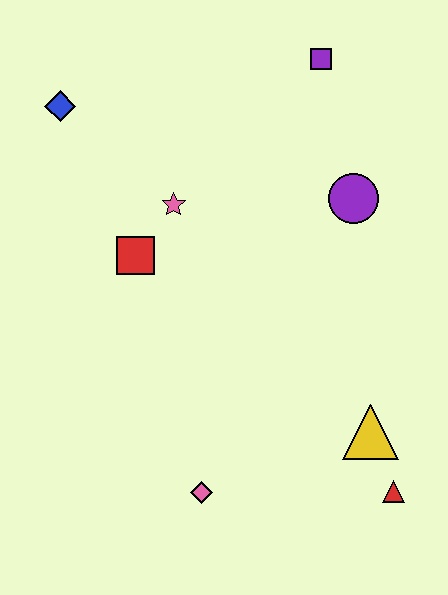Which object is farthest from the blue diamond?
The red triangle is farthest from the blue diamond.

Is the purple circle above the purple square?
No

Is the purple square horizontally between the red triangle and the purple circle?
No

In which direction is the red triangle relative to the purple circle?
The red triangle is below the purple circle.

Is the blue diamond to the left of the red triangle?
Yes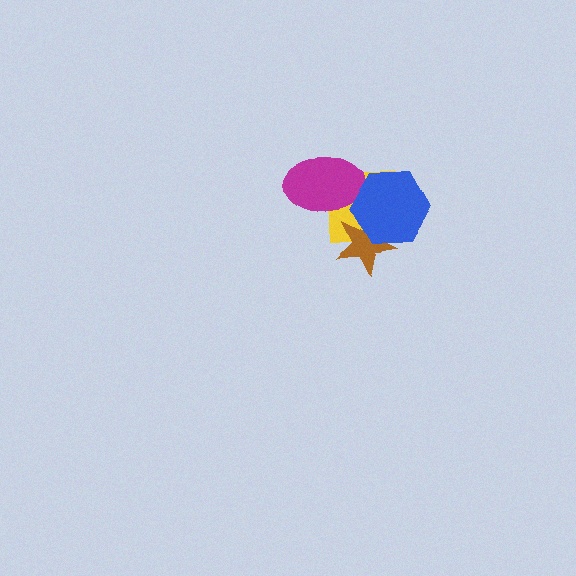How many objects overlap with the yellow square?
3 objects overlap with the yellow square.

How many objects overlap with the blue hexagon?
3 objects overlap with the blue hexagon.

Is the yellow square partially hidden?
Yes, it is partially covered by another shape.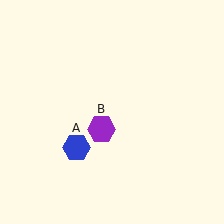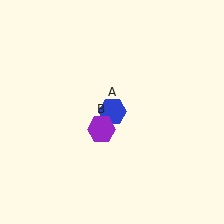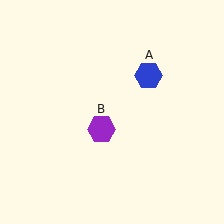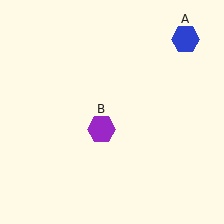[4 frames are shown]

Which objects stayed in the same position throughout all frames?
Purple hexagon (object B) remained stationary.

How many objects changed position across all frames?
1 object changed position: blue hexagon (object A).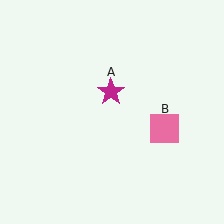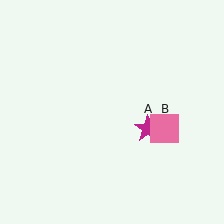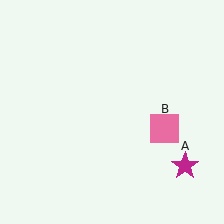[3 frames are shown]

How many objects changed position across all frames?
1 object changed position: magenta star (object A).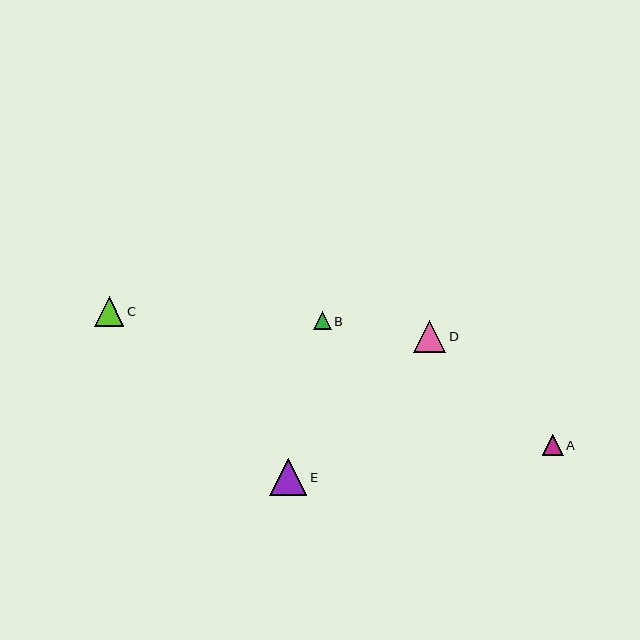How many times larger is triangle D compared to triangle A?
Triangle D is approximately 1.5 times the size of triangle A.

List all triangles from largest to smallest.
From largest to smallest: E, D, C, A, B.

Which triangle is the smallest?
Triangle B is the smallest with a size of approximately 18 pixels.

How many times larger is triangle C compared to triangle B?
Triangle C is approximately 1.7 times the size of triangle B.